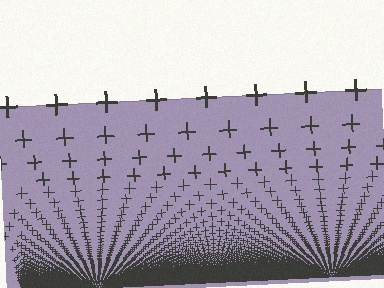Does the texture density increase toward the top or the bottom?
Density increases toward the bottom.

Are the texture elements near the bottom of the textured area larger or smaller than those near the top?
Smaller. The gradient is inverted — elements near the bottom are smaller and denser.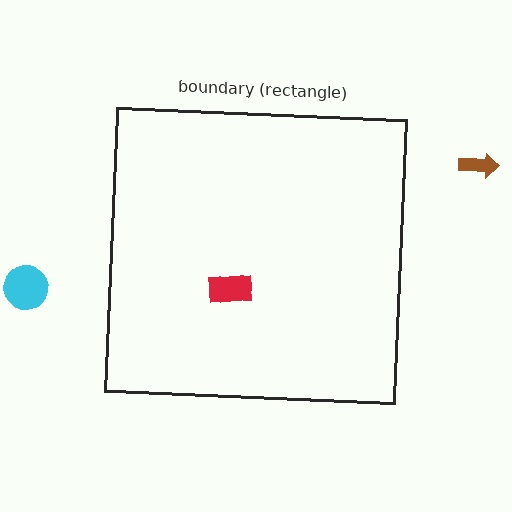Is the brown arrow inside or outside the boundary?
Outside.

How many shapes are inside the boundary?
1 inside, 2 outside.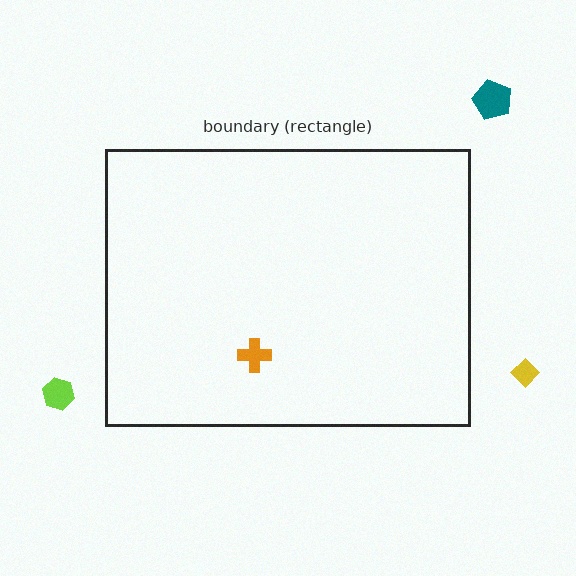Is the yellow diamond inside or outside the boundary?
Outside.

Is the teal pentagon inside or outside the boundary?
Outside.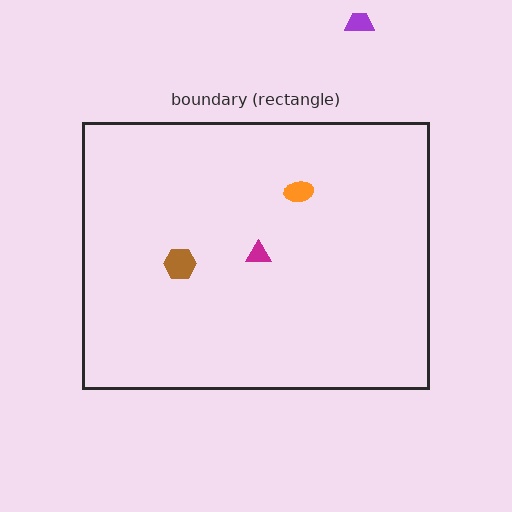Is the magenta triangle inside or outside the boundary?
Inside.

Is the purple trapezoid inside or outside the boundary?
Outside.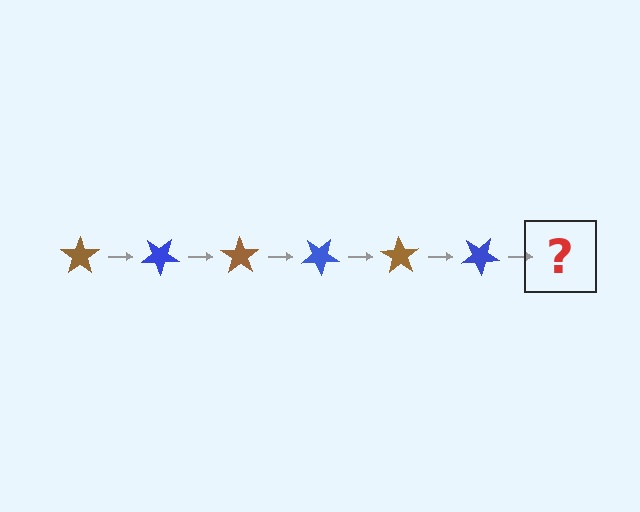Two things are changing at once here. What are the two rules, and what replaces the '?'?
The two rules are that it rotates 35 degrees each step and the color cycles through brown and blue. The '?' should be a brown star, rotated 210 degrees from the start.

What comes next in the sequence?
The next element should be a brown star, rotated 210 degrees from the start.